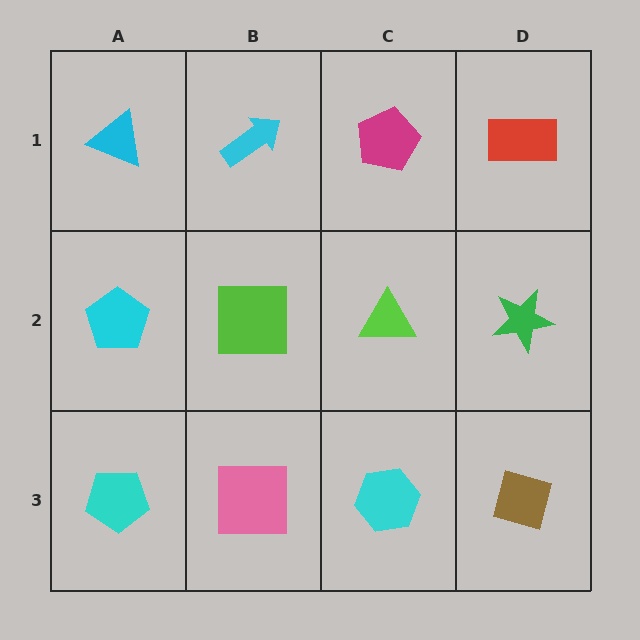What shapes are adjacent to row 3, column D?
A green star (row 2, column D), a cyan hexagon (row 3, column C).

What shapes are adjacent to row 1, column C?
A lime triangle (row 2, column C), a cyan arrow (row 1, column B), a red rectangle (row 1, column D).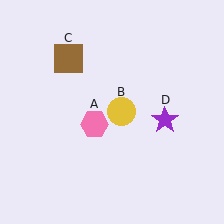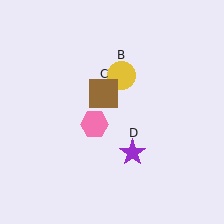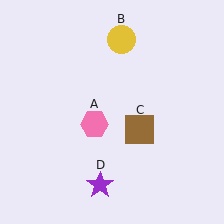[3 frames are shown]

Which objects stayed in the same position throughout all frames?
Pink hexagon (object A) remained stationary.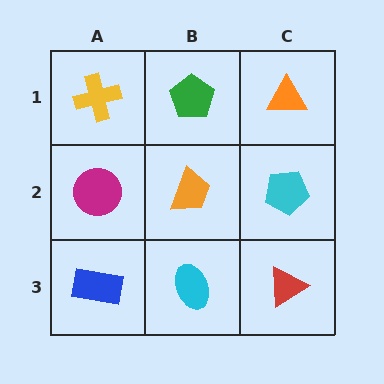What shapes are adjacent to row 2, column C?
An orange triangle (row 1, column C), a red triangle (row 3, column C), an orange trapezoid (row 2, column B).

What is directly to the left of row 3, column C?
A cyan ellipse.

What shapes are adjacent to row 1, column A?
A magenta circle (row 2, column A), a green pentagon (row 1, column B).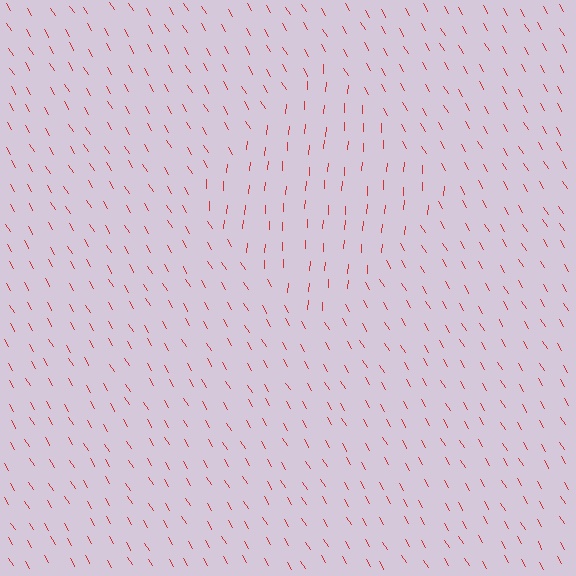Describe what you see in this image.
The image is filled with small red line segments. A diamond region in the image has lines oriented differently from the surrounding lines, creating a visible texture boundary.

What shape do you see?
I see a diamond.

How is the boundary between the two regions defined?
The boundary is defined purely by a change in line orientation (approximately 34 degrees difference). All lines are the same color and thickness.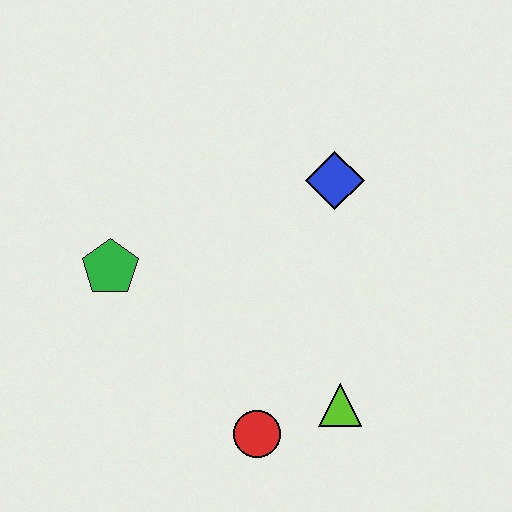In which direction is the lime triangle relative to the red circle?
The lime triangle is to the right of the red circle.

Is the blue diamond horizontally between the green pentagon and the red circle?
No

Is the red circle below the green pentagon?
Yes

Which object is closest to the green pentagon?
The red circle is closest to the green pentagon.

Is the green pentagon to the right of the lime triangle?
No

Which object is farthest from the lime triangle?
The green pentagon is farthest from the lime triangle.